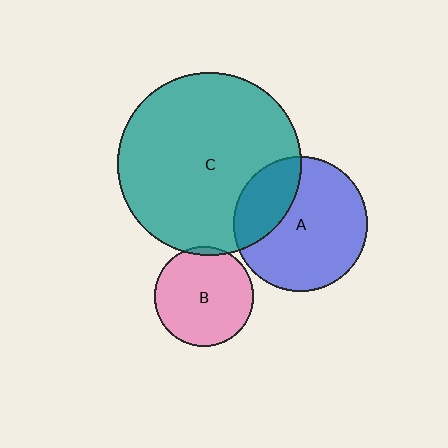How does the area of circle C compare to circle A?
Approximately 1.9 times.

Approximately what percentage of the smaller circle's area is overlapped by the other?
Approximately 25%.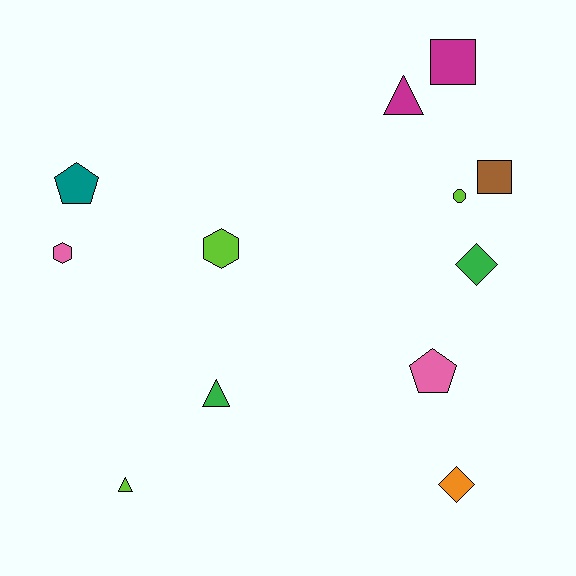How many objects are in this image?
There are 12 objects.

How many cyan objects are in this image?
There are no cyan objects.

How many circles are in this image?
There is 1 circle.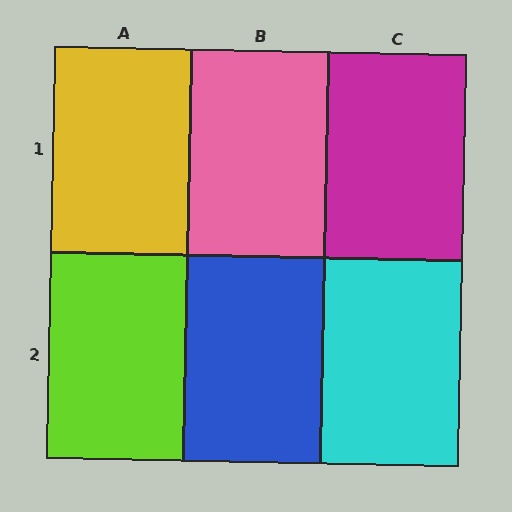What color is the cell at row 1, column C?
Magenta.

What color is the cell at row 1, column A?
Yellow.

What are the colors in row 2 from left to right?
Lime, blue, cyan.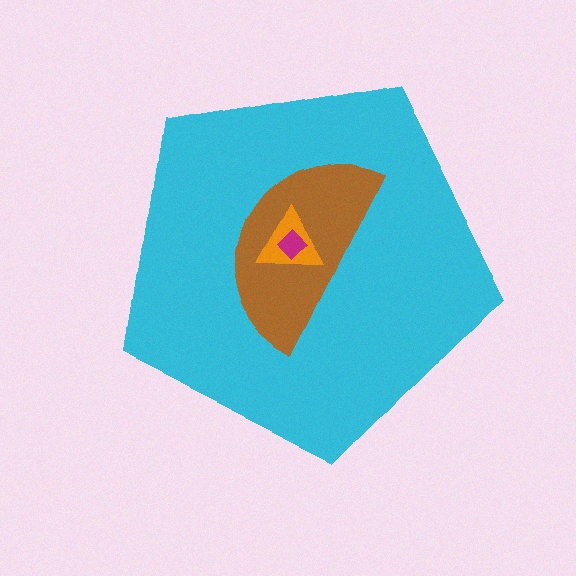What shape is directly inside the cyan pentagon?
The brown semicircle.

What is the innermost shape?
The magenta diamond.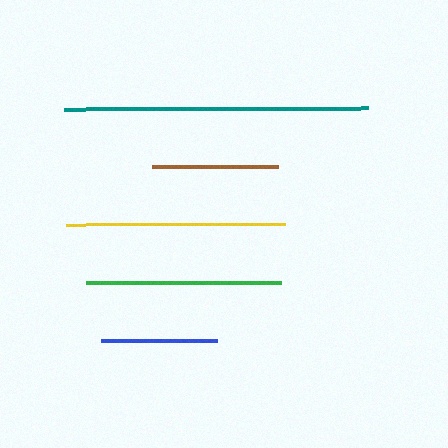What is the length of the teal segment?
The teal segment is approximately 304 pixels long.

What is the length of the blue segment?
The blue segment is approximately 116 pixels long.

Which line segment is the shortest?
The blue line is the shortest at approximately 116 pixels.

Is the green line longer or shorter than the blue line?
The green line is longer than the blue line.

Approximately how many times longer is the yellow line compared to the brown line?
The yellow line is approximately 1.7 times the length of the brown line.